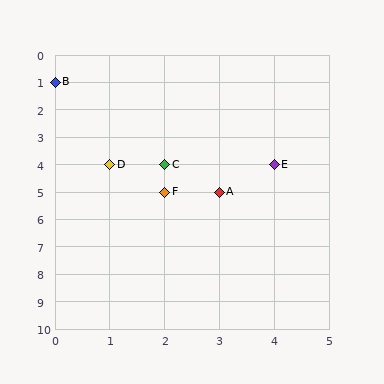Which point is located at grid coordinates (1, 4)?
Point D is at (1, 4).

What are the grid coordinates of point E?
Point E is at grid coordinates (4, 4).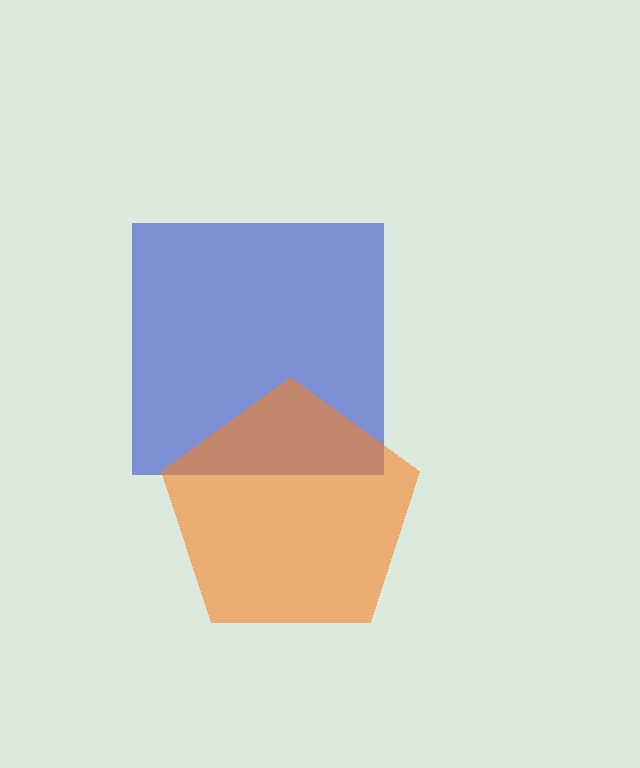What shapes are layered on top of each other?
The layered shapes are: a blue square, an orange pentagon.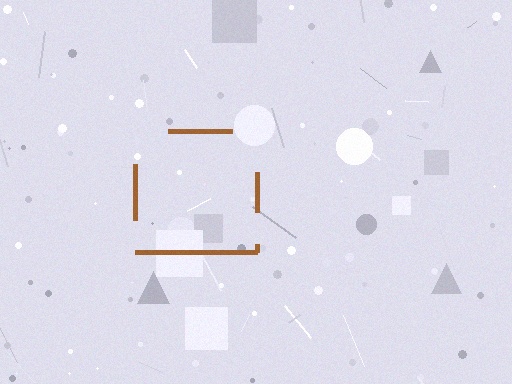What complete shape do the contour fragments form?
The contour fragments form a square.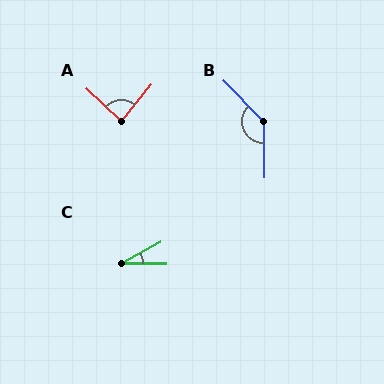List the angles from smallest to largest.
C (29°), A (86°), B (136°).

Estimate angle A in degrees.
Approximately 86 degrees.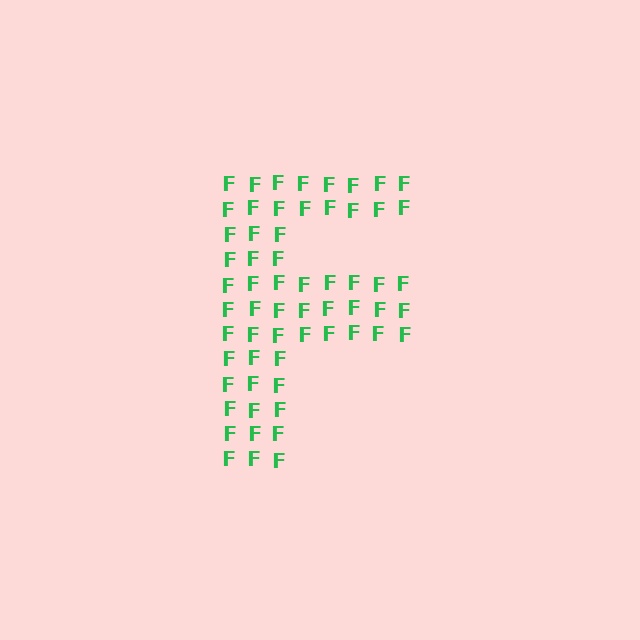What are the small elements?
The small elements are letter F's.